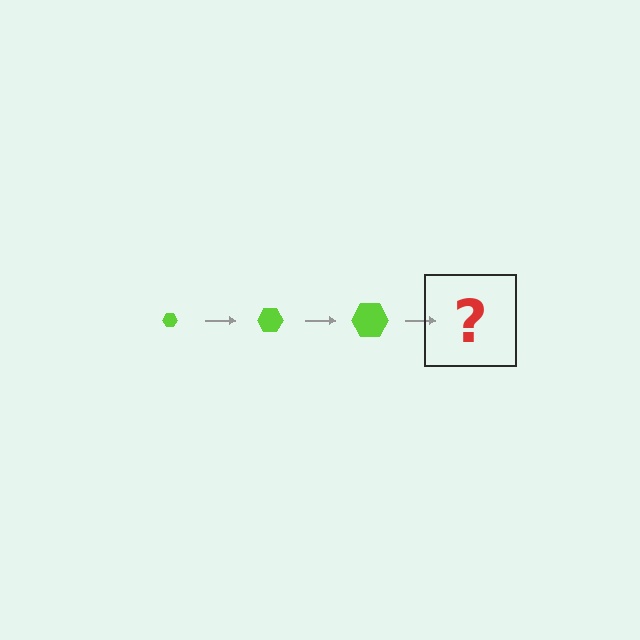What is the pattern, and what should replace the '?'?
The pattern is that the hexagon gets progressively larger each step. The '?' should be a lime hexagon, larger than the previous one.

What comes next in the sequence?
The next element should be a lime hexagon, larger than the previous one.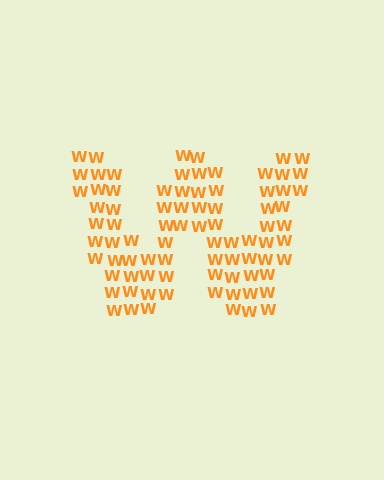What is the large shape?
The large shape is the letter W.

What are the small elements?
The small elements are letter W's.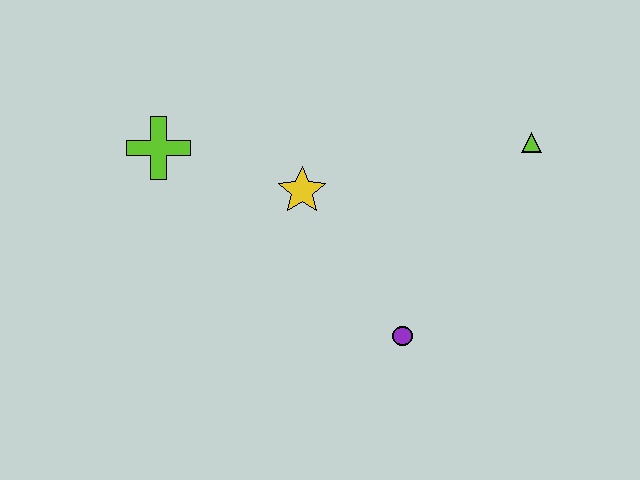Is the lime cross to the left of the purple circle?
Yes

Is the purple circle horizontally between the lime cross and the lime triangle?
Yes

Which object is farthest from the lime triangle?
The lime cross is farthest from the lime triangle.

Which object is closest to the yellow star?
The lime cross is closest to the yellow star.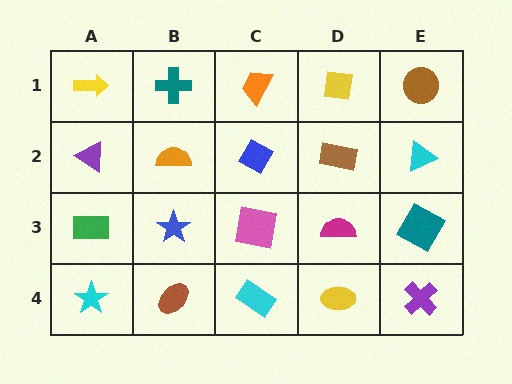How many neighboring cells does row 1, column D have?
3.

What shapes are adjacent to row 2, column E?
A brown circle (row 1, column E), a teal square (row 3, column E), a brown rectangle (row 2, column D).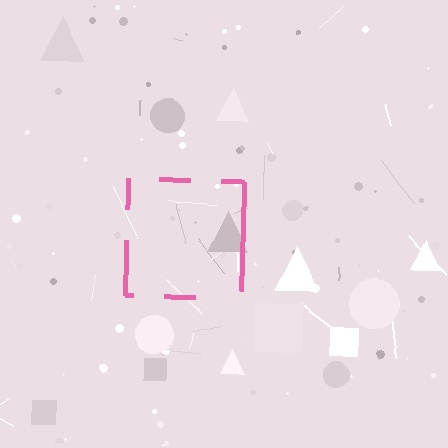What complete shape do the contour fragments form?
The contour fragments form a square.